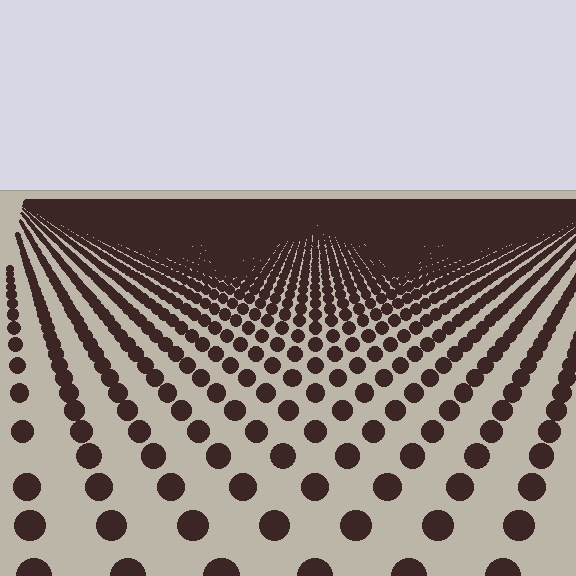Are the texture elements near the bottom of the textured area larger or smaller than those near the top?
Larger. Near the bottom, elements are closer to the viewer and appear at a bigger on-screen size.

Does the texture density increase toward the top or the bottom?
Density increases toward the top.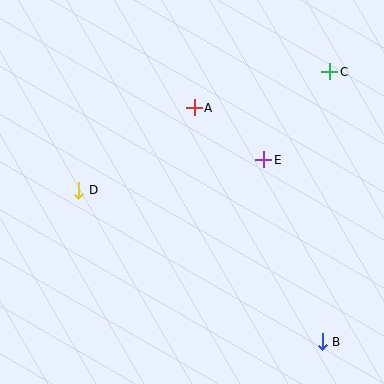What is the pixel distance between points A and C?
The distance between A and C is 140 pixels.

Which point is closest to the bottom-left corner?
Point D is closest to the bottom-left corner.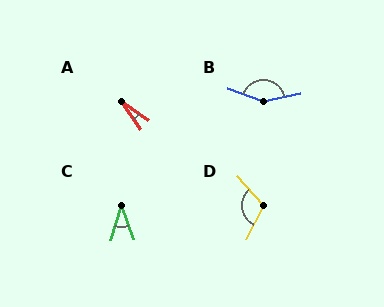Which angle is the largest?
B, at approximately 148 degrees.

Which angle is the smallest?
A, at approximately 20 degrees.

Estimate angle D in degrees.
Approximately 111 degrees.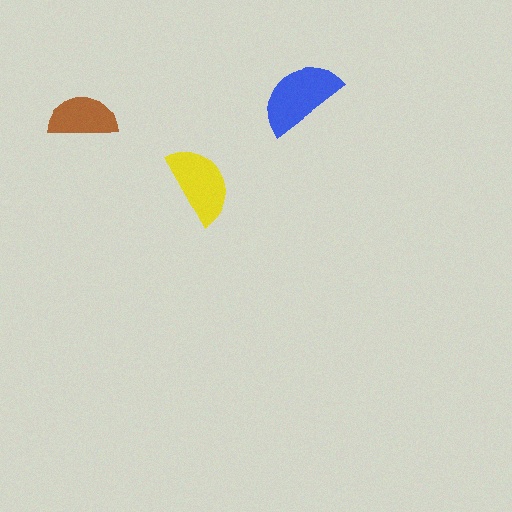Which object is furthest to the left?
The brown semicircle is leftmost.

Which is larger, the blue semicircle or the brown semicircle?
The blue one.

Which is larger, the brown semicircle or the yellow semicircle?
The yellow one.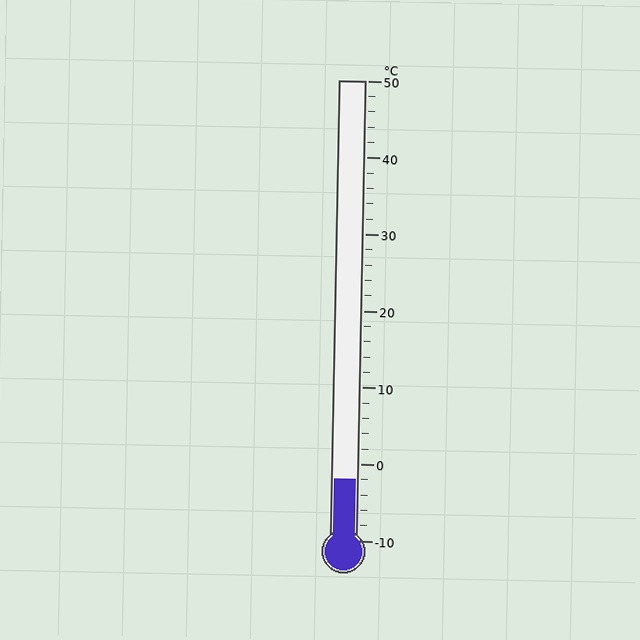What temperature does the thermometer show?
The thermometer shows approximately -2°C.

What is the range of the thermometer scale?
The thermometer scale ranges from -10°C to 50°C.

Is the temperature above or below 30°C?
The temperature is below 30°C.